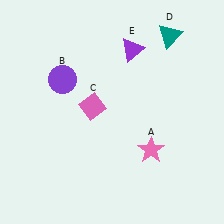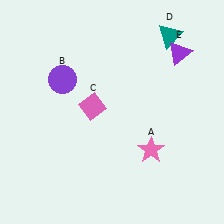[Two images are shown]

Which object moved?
The purple triangle (E) moved right.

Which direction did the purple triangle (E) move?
The purple triangle (E) moved right.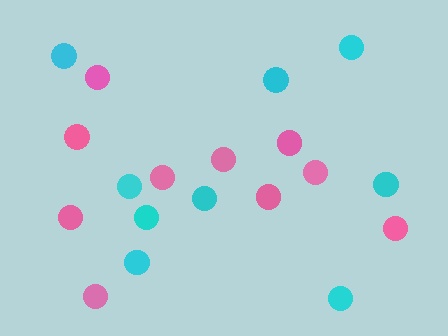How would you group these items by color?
There are 2 groups: one group of pink circles (10) and one group of cyan circles (9).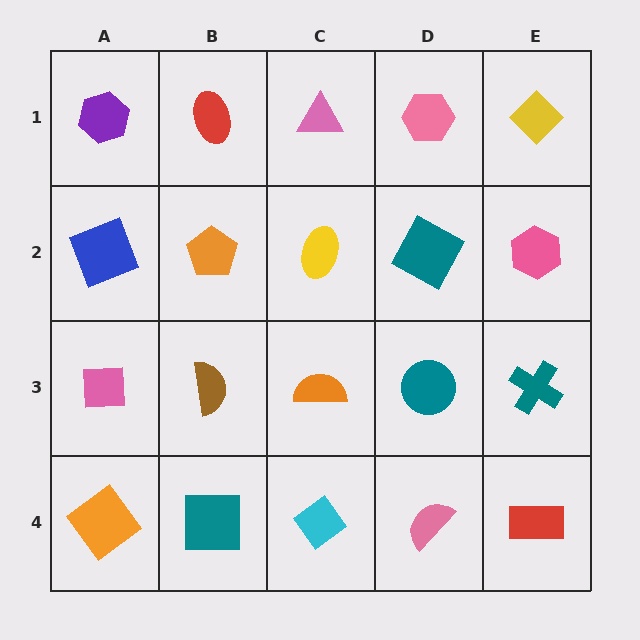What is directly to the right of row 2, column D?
A pink hexagon.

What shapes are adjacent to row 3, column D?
A teal square (row 2, column D), a pink semicircle (row 4, column D), an orange semicircle (row 3, column C), a teal cross (row 3, column E).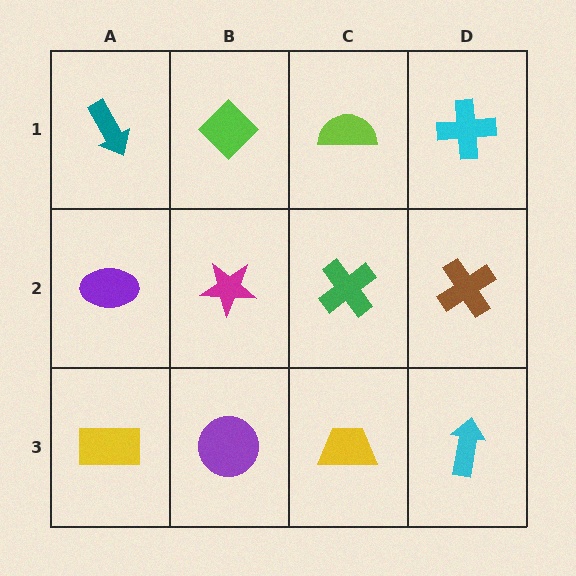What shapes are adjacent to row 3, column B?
A magenta star (row 2, column B), a yellow rectangle (row 3, column A), a yellow trapezoid (row 3, column C).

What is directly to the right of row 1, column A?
A lime diamond.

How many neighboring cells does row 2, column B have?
4.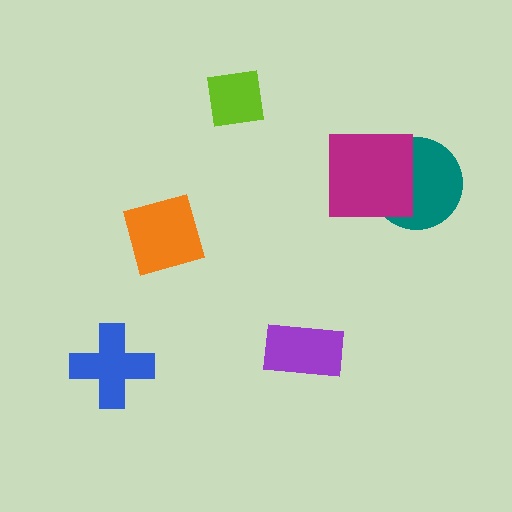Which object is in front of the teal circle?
The magenta square is in front of the teal circle.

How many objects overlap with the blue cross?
0 objects overlap with the blue cross.